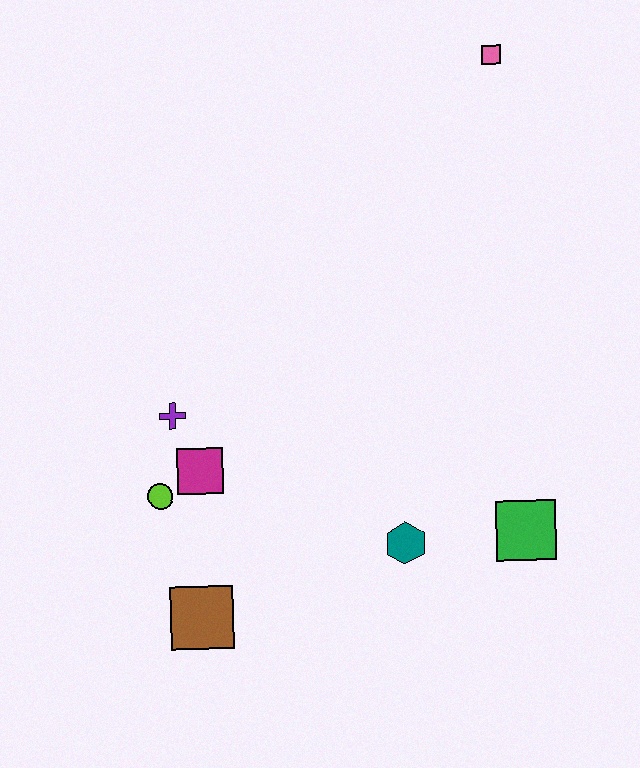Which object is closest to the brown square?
The lime circle is closest to the brown square.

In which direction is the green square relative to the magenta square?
The green square is to the right of the magenta square.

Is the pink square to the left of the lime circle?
No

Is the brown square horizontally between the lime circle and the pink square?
Yes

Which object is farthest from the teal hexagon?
The pink square is farthest from the teal hexagon.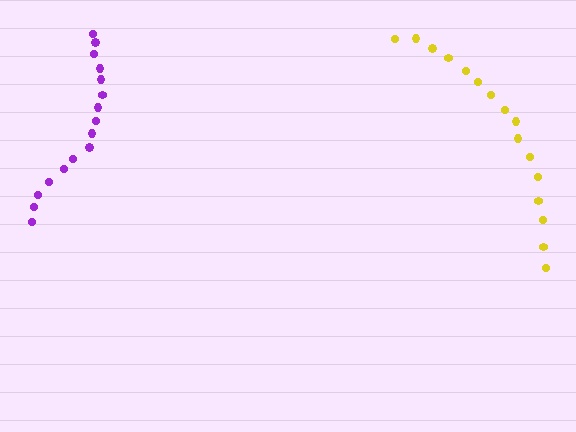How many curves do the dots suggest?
There are 2 distinct paths.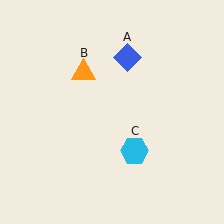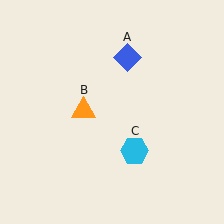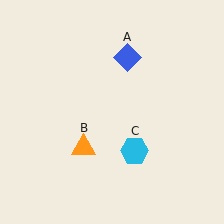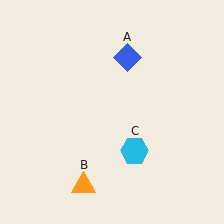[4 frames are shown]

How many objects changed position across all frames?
1 object changed position: orange triangle (object B).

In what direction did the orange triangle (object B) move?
The orange triangle (object B) moved down.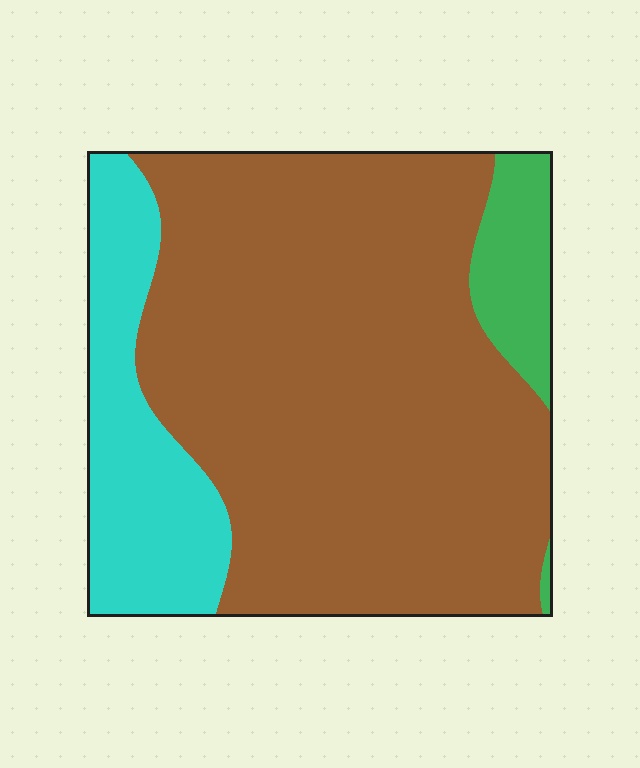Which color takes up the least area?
Green, at roughly 10%.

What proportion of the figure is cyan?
Cyan covers around 20% of the figure.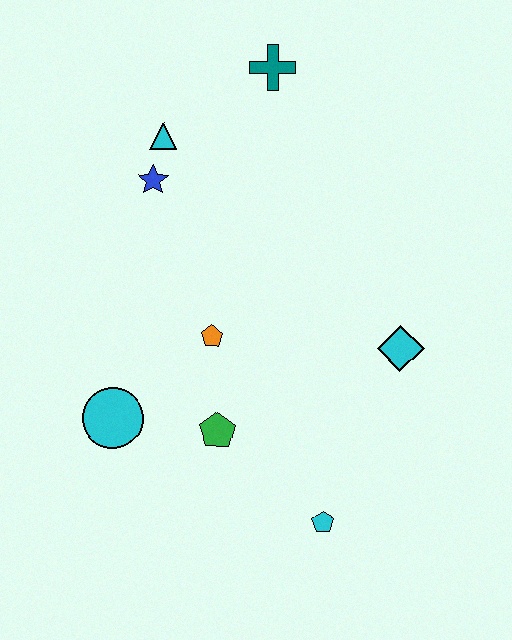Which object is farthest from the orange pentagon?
The teal cross is farthest from the orange pentagon.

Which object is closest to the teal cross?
The cyan triangle is closest to the teal cross.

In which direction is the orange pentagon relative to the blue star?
The orange pentagon is below the blue star.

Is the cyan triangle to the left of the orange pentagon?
Yes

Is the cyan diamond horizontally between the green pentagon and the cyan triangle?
No